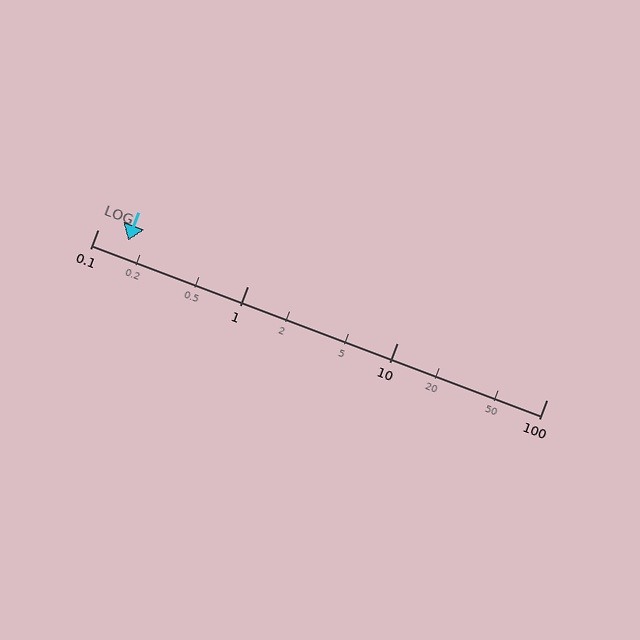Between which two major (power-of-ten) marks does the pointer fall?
The pointer is between 0.1 and 1.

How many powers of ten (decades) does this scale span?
The scale spans 3 decades, from 0.1 to 100.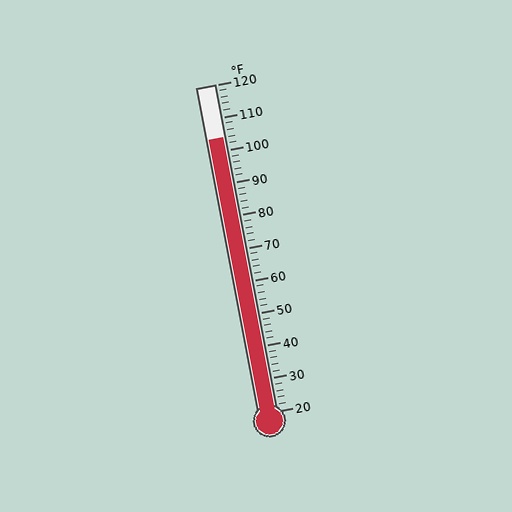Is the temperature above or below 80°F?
The temperature is above 80°F.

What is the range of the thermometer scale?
The thermometer scale ranges from 20°F to 120°F.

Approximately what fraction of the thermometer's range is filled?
The thermometer is filled to approximately 85% of its range.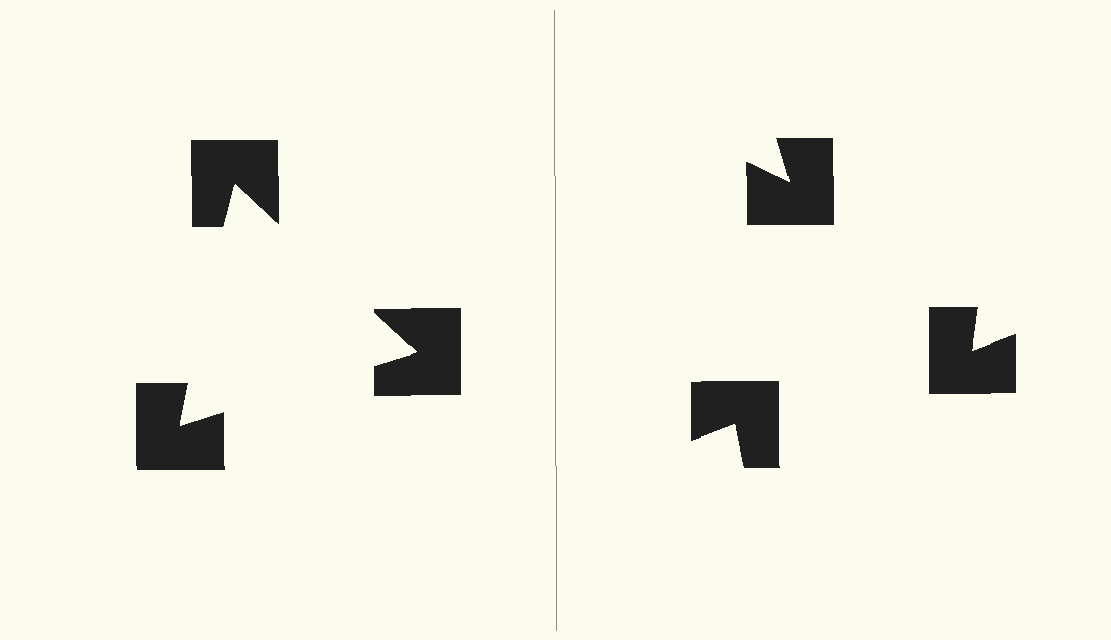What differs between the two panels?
The notched squares are positioned identically on both sides; only the wedge orientations differ. On the left they align to a triangle; on the right they are misaligned.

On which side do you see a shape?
An illusory triangle appears on the left side. On the right side the wedge cuts are rotated, so no coherent shape forms.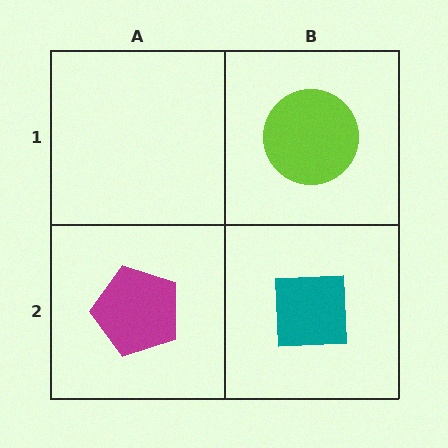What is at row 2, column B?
A teal square.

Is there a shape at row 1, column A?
No, that cell is empty.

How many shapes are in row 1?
1 shape.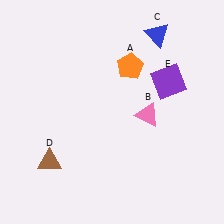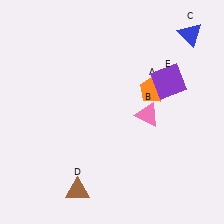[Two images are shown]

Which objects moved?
The objects that moved are: the orange pentagon (A), the blue triangle (C), the brown triangle (D).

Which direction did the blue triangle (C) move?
The blue triangle (C) moved right.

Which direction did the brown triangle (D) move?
The brown triangle (D) moved down.